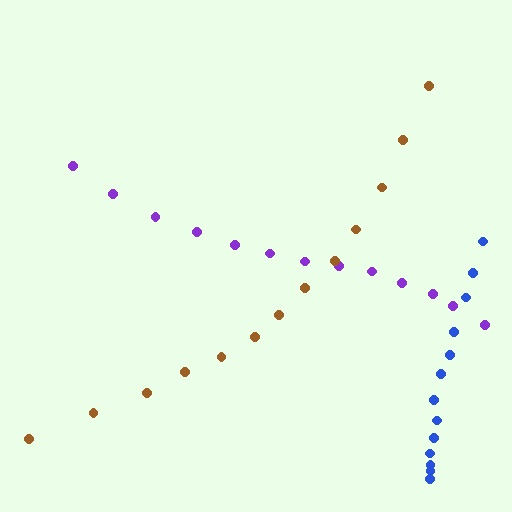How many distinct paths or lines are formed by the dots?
There are 3 distinct paths.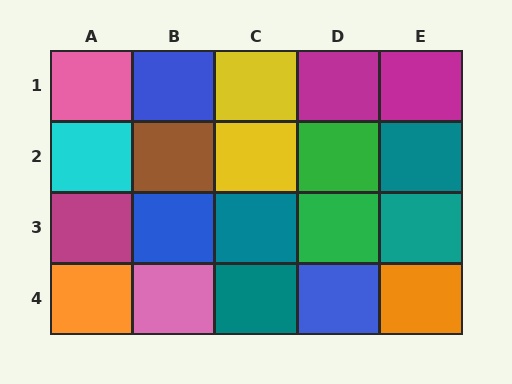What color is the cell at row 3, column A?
Magenta.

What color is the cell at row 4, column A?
Orange.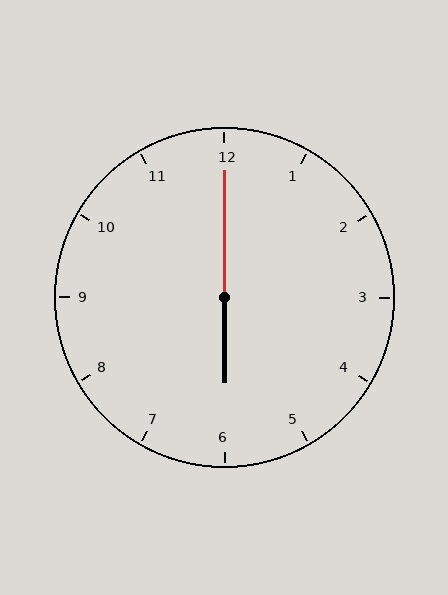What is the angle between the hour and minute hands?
Approximately 180 degrees.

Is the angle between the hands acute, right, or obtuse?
It is obtuse.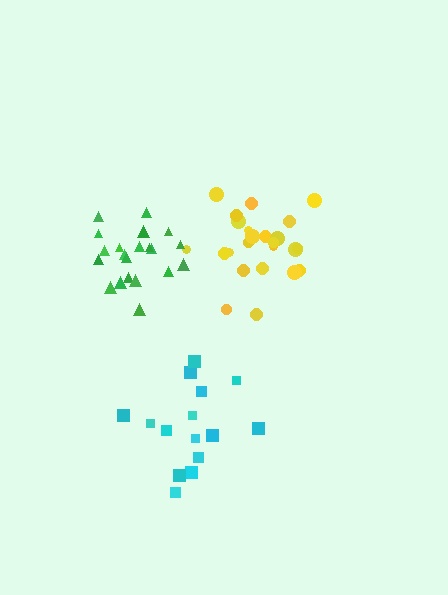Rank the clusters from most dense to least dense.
green, yellow, cyan.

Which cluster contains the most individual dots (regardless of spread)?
Yellow (24).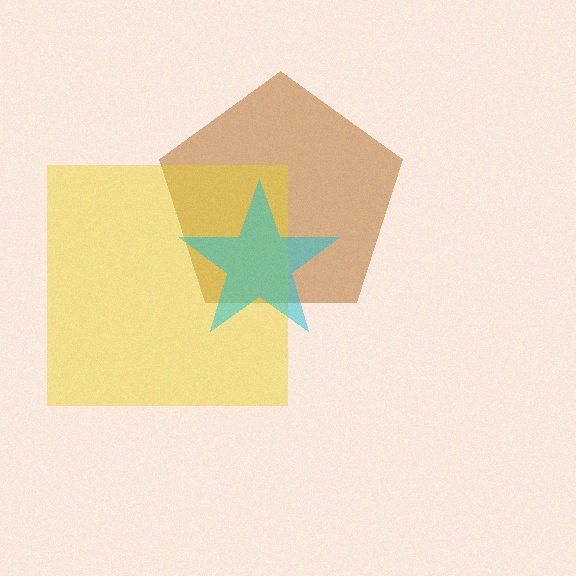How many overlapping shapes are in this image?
There are 3 overlapping shapes in the image.